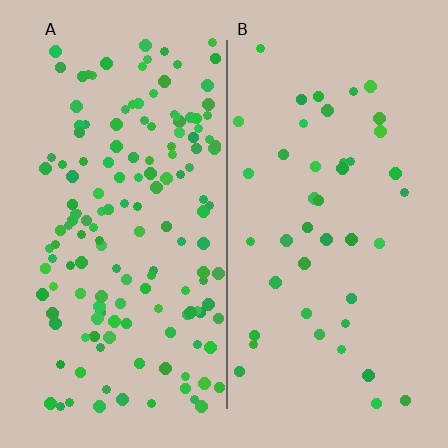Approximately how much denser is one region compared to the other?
Approximately 3.4× — region A over region B.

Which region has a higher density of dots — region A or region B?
A (the left).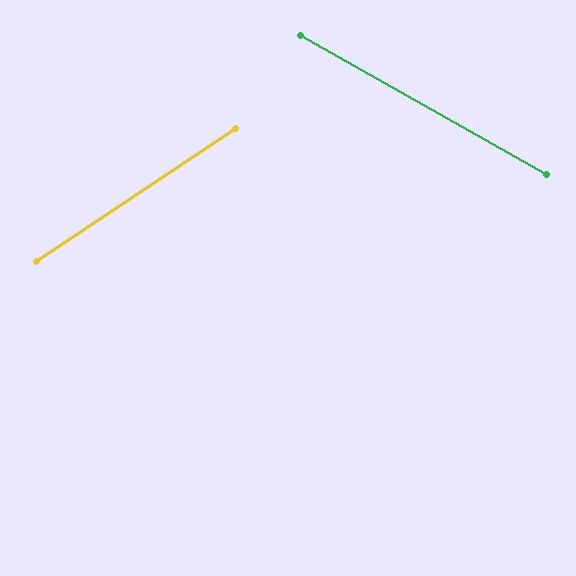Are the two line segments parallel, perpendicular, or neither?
Neither parallel nor perpendicular — they differ by about 63°.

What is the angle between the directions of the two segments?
Approximately 63 degrees.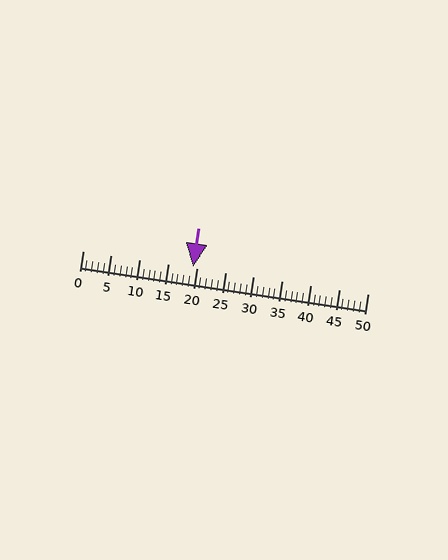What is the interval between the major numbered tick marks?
The major tick marks are spaced 5 units apart.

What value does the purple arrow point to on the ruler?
The purple arrow points to approximately 19.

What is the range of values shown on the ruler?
The ruler shows values from 0 to 50.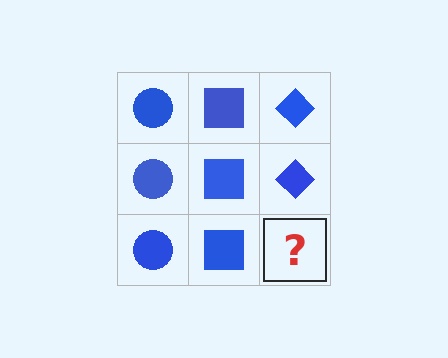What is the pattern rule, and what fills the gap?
The rule is that each column has a consistent shape. The gap should be filled with a blue diamond.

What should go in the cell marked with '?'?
The missing cell should contain a blue diamond.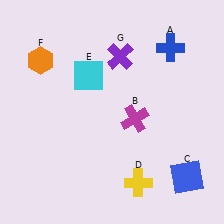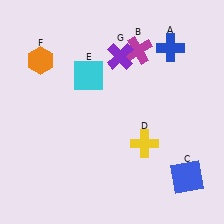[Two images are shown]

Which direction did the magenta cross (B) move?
The magenta cross (B) moved up.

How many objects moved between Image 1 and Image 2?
2 objects moved between the two images.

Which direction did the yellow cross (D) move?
The yellow cross (D) moved up.